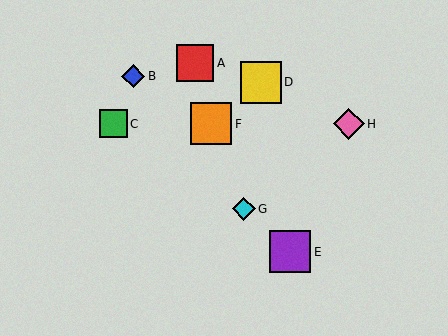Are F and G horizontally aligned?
No, F is at y≈124 and G is at y≈209.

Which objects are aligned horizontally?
Objects C, F, H are aligned horizontally.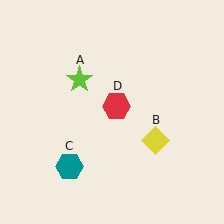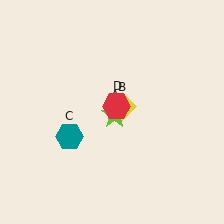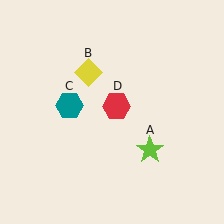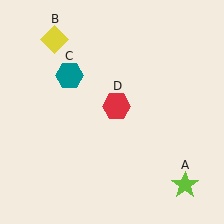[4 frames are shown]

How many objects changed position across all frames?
3 objects changed position: lime star (object A), yellow diamond (object B), teal hexagon (object C).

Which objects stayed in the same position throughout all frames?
Red hexagon (object D) remained stationary.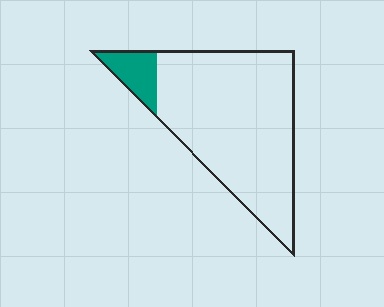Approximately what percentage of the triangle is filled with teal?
Approximately 10%.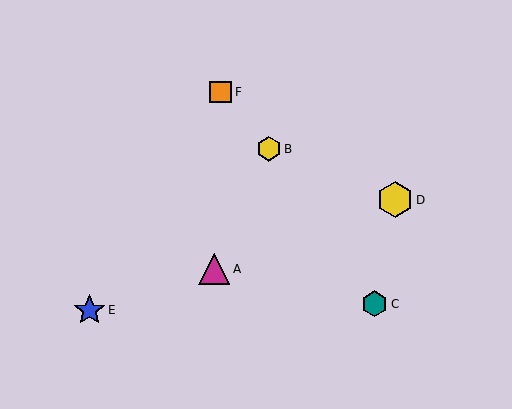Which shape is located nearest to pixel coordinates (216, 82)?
The orange square (labeled F) at (221, 92) is nearest to that location.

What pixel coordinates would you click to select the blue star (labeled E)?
Click at (90, 310) to select the blue star E.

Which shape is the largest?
The yellow hexagon (labeled D) is the largest.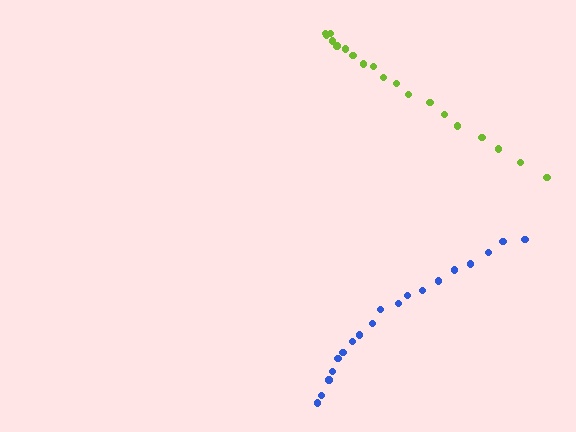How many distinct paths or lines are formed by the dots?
There are 2 distinct paths.